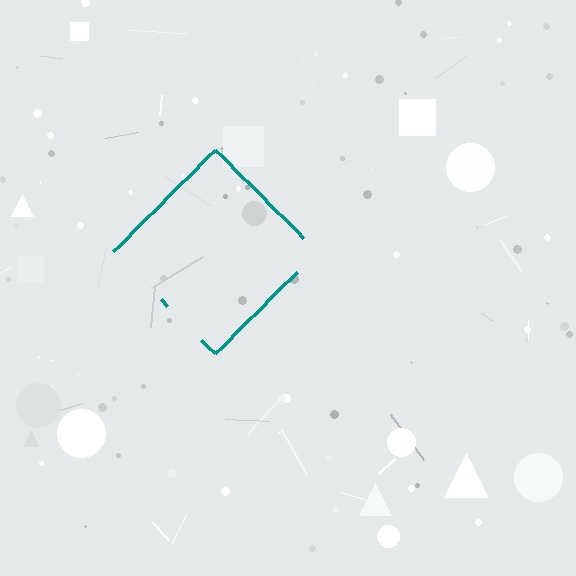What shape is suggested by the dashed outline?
The dashed outline suggests a diamond.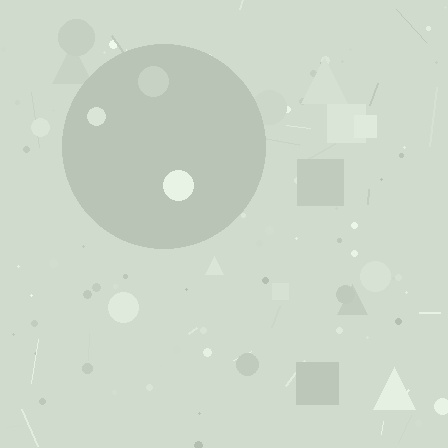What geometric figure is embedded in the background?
A circle is embedded in the background.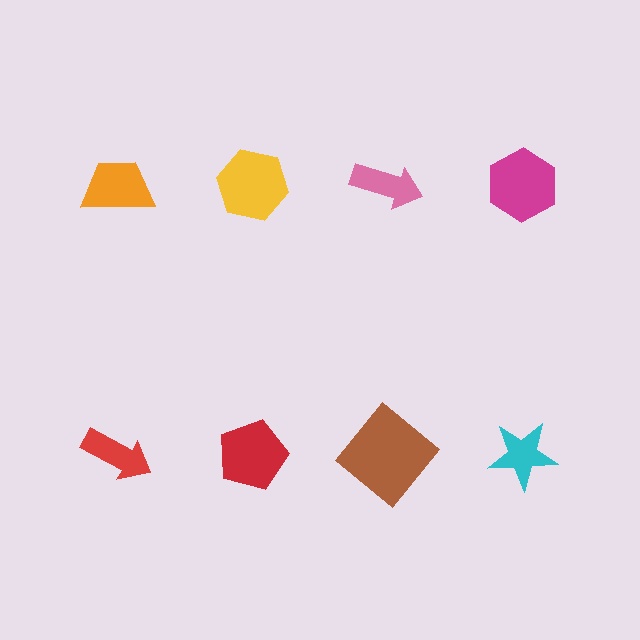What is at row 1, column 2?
A yellow hexagon.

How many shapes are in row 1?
4 shapes.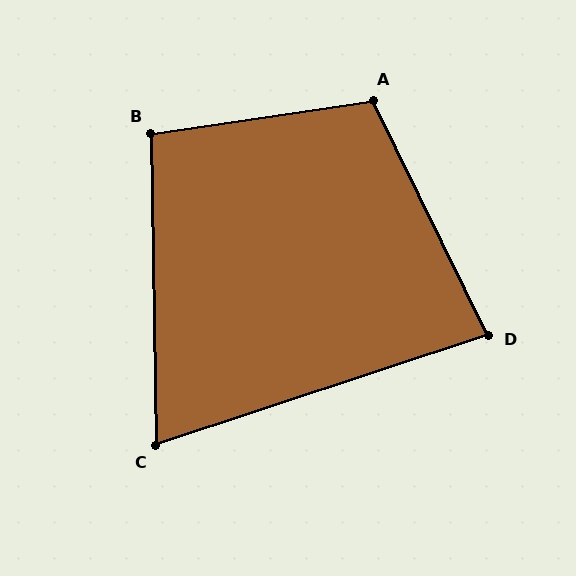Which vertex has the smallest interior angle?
C, at approximately 72 degrees.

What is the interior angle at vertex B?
Approximately 98 degrees (obtuse).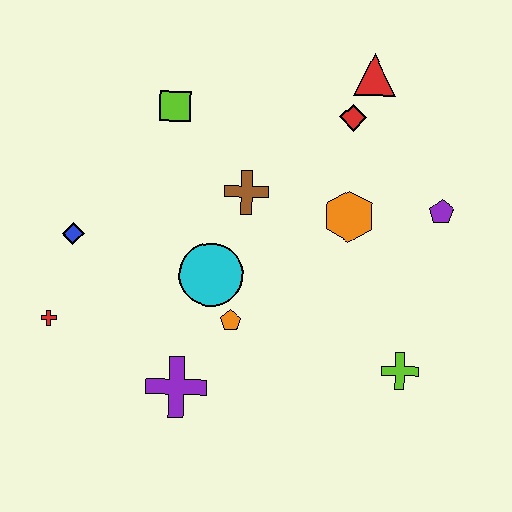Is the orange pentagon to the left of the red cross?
No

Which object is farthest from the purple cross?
The red triangle is farthest from the purple cross.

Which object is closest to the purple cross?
The orange pentagon is closest to the purple cross.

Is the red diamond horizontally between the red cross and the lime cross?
Yes